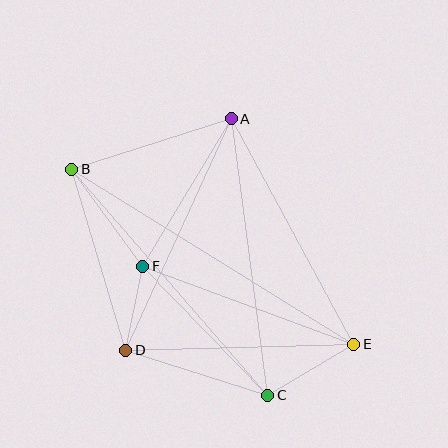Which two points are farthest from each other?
Points B and E are farthest from each other.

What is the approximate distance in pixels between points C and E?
The distance between C and E is approximately 100 pixels.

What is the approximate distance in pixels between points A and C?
The distance between A and C is approximately 279 pixels.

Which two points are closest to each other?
Points D and F are closest to each other.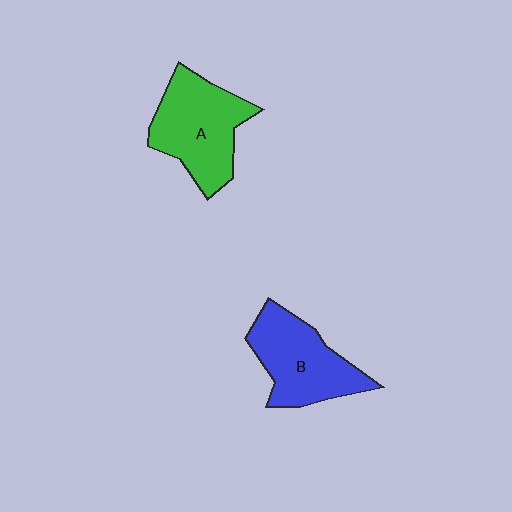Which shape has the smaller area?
Shape B (blue).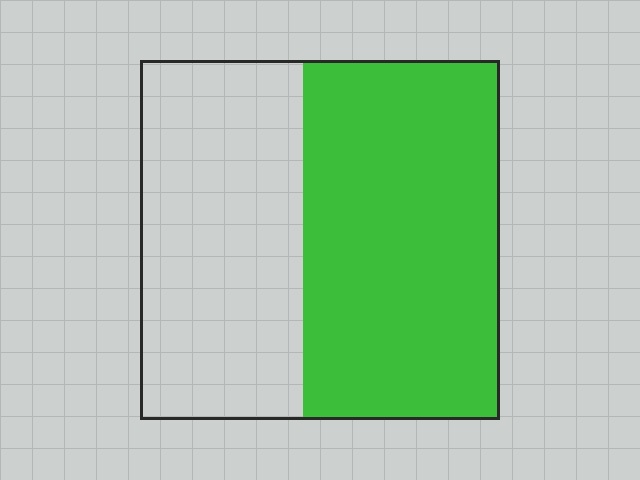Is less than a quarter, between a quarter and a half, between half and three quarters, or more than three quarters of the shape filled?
Between half and three quarters.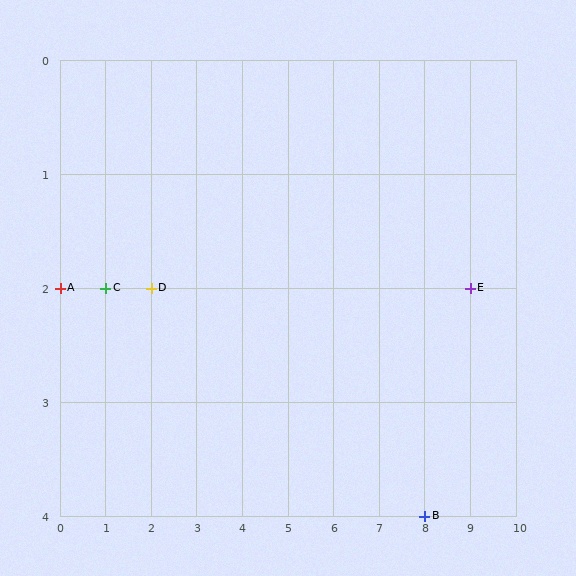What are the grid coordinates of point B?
Point B is at grid coordinates (8, 4).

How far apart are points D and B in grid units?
Points D and B are 6 columns and 2 rows apart (about 6.3 grid units diagonally).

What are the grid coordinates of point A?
Point A is at grid coordinates (0, 2).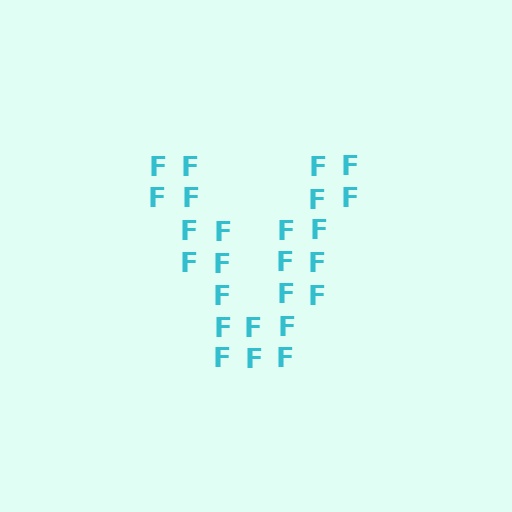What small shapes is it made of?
It is made of small letter F's.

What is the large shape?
The large shape is the letter V.